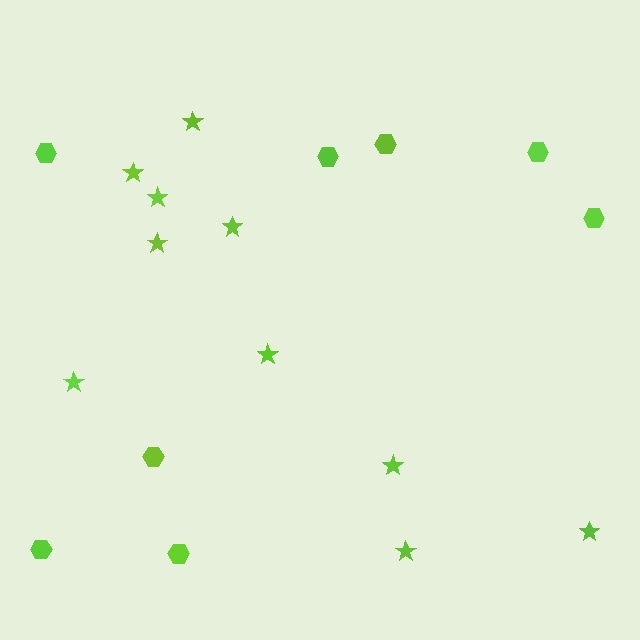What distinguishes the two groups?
There are 2 groups: one group of stars (10) and one group of hexagons (8).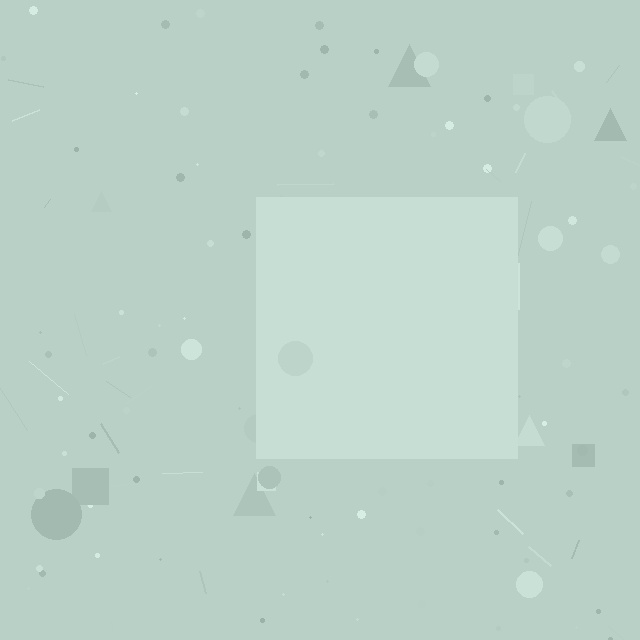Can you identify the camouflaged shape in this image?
The camouflaged shape is a square.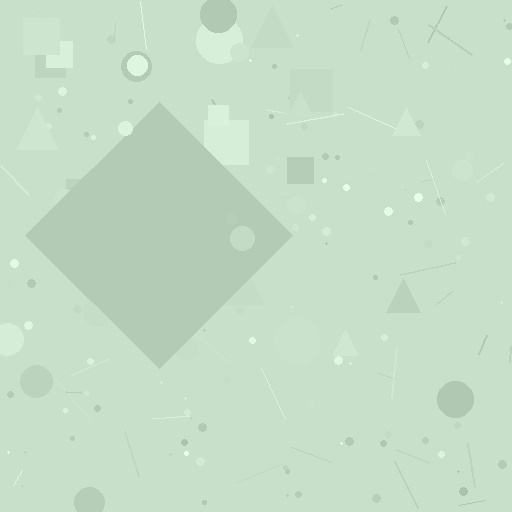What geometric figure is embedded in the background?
A diamond is embedded in the background.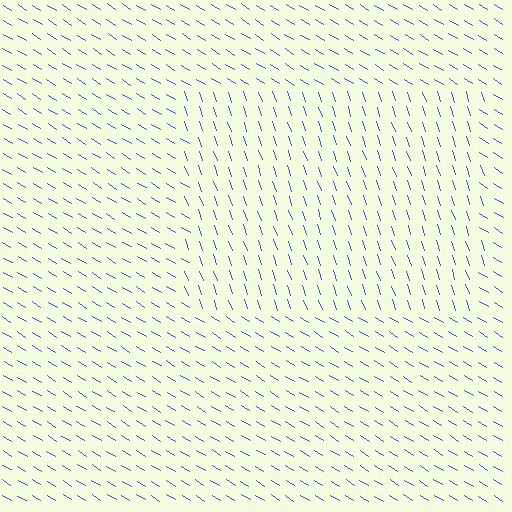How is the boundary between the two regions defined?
The boundary is defined purely by a change in line orientation (approximately 40 degrees difference). All lines are the same color and thickness.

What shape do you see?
I see a rectangle.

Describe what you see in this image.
The image is filled with small blue line segments. A rectangle region in the image has lines oriented differently from the surrounding lines, creating a visible texture boundary.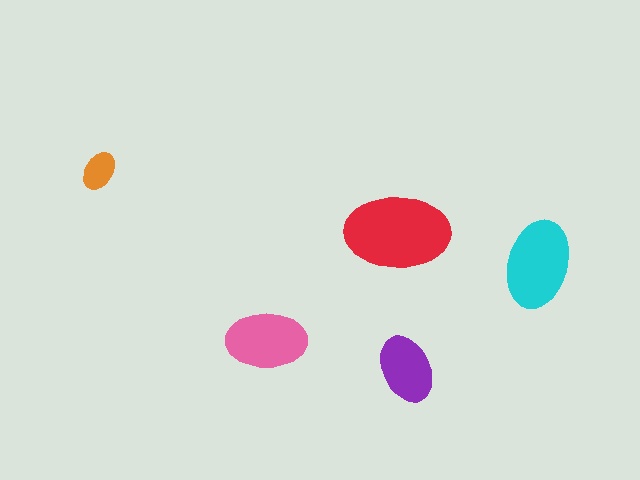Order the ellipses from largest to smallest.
the red one, the cyan one, the pink one, the purple one, the orange one.